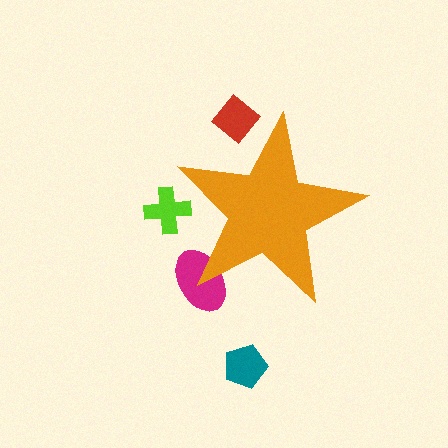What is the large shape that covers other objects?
An orange star.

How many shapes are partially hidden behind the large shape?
3 shapes are partially hidden.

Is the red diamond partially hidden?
Yes, the red diamond is partially hidden behind the orange star.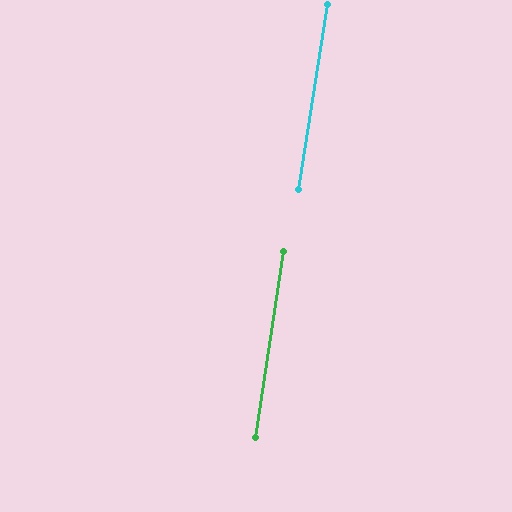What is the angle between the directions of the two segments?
Approximately 1 degree.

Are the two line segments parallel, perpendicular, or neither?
Parallel — their directions differ by only 0.6°.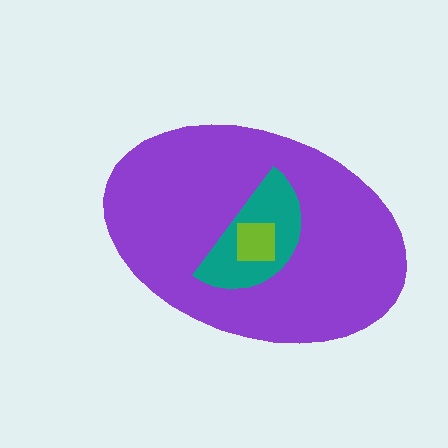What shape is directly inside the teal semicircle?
The lime square.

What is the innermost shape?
The lime square.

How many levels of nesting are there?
3.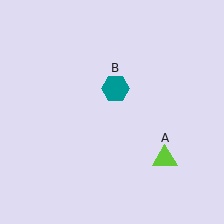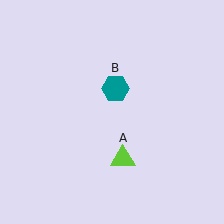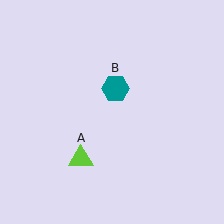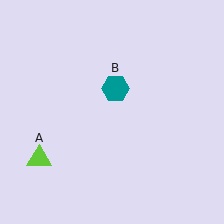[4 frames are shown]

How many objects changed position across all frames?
1 object changed position: lime triangle (object A).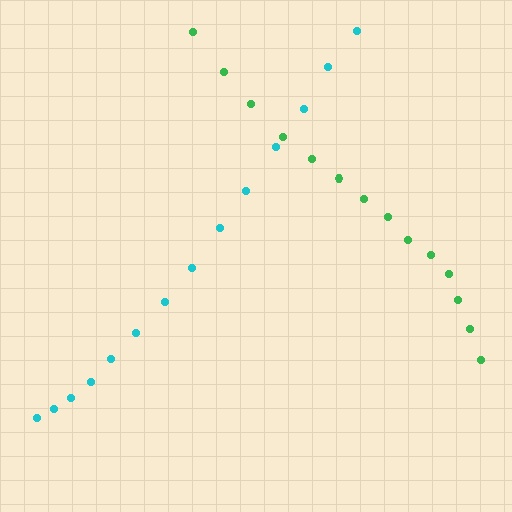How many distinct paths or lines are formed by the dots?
There are 2 distinct paths.